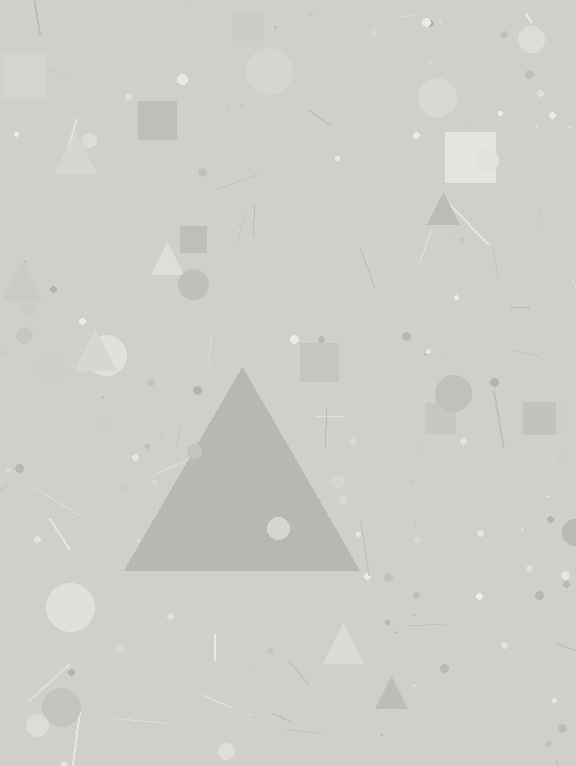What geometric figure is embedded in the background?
A triangle is embedded in the background.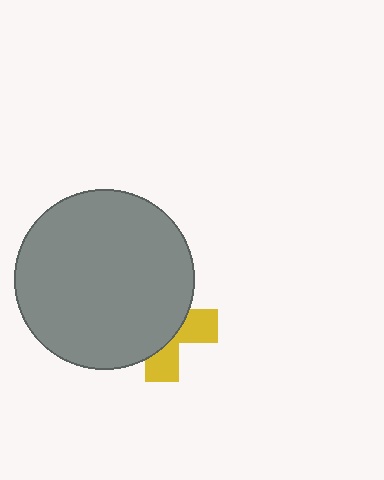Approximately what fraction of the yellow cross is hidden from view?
Roughly 64% of the yellow cross is hidden behind the gray circle.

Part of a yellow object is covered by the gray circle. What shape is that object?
It is a cross.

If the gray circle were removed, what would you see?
You would see the complete yellow cross.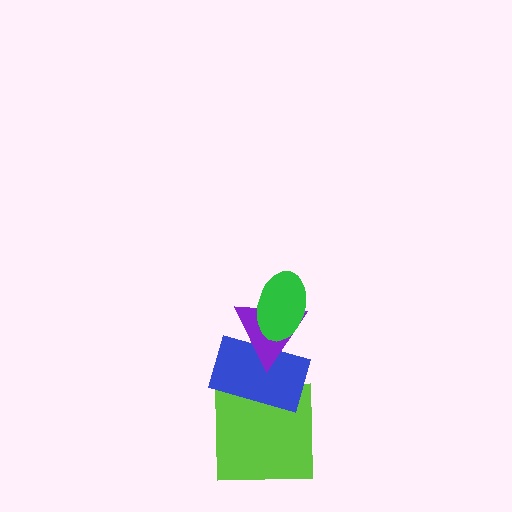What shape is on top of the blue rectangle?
The purple triangle is on top of the blue rectangle.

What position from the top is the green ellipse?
The green ellipse is 1st from the top.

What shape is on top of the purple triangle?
The green ellipse is on top of the purple triangle.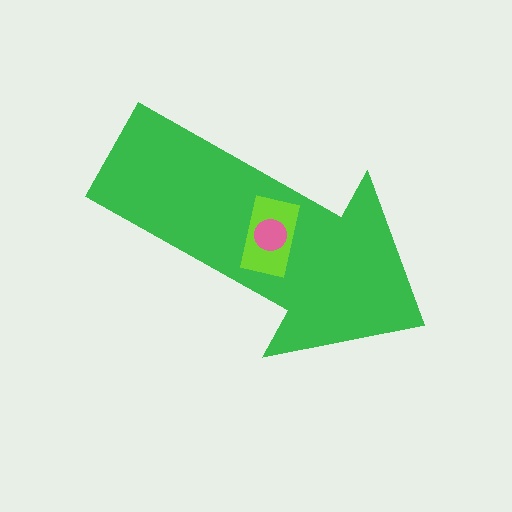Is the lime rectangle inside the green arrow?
Yes.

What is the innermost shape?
The pink circle.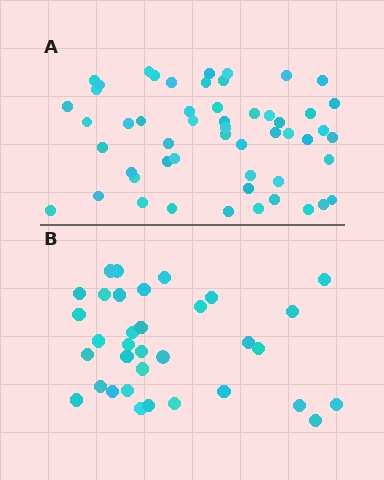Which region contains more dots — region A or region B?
Region A (the top region) has more dots.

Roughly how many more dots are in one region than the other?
Region A has approximately 20 more dots than region B.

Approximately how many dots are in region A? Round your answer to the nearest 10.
About 50 dots. (The exact count is 53, which rounds to 50.)